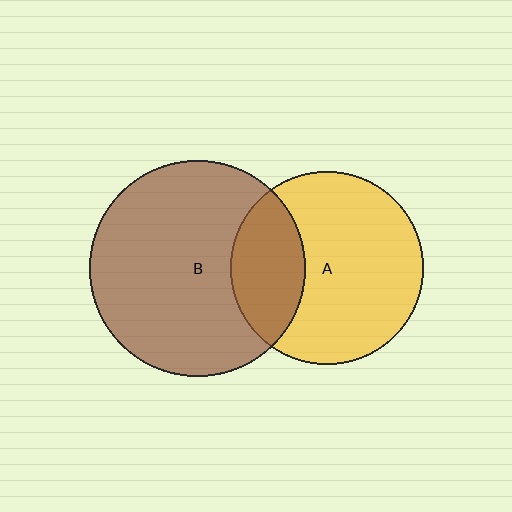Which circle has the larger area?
Circle B (brown).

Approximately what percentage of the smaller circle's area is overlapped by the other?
Approximately 30%.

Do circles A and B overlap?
Yes.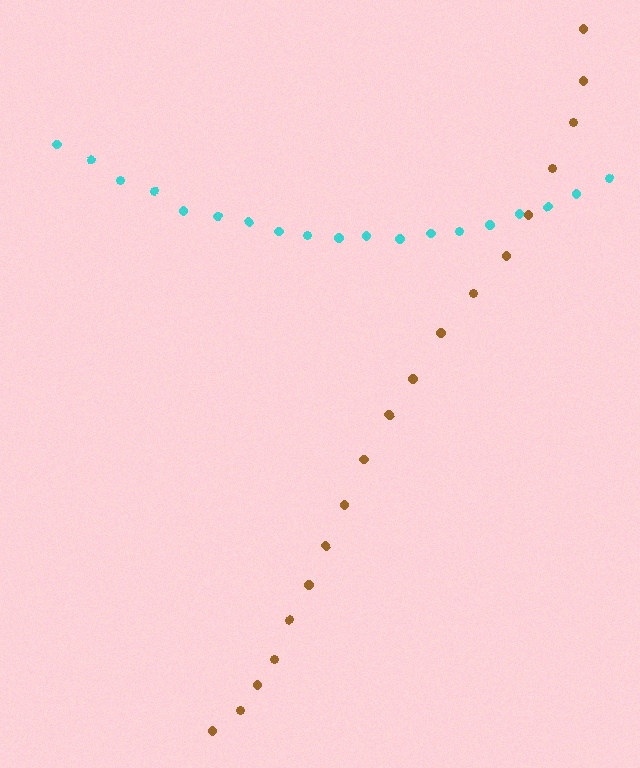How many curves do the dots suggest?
There are 2 distinct paths.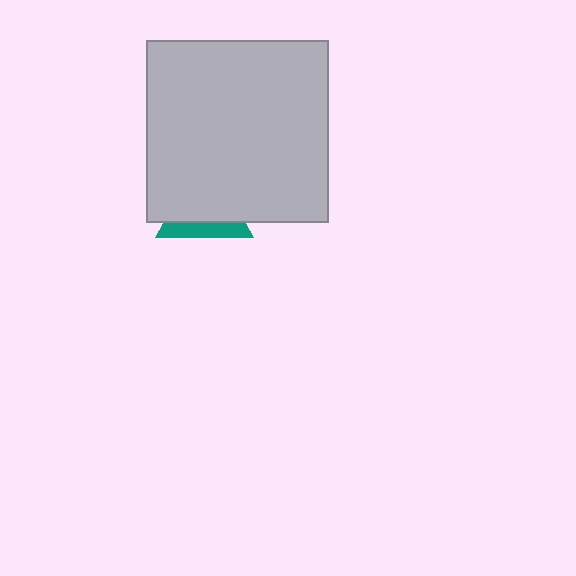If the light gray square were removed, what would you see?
You would see the complete teal triangle.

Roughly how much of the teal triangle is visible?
A small part of it is visible (roughly 30%).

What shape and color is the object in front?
The object in front is a light gray square.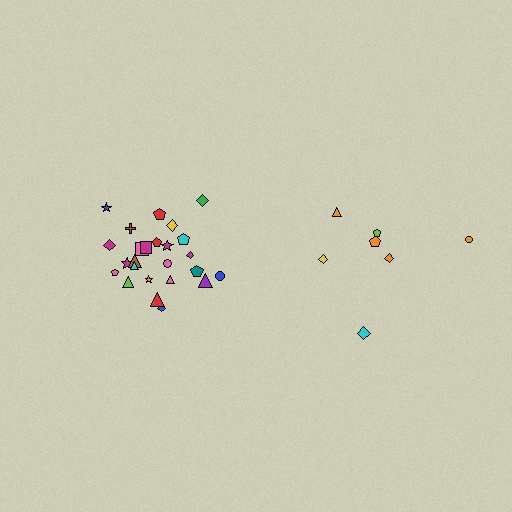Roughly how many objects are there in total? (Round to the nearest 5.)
Roughly 30 objects in total.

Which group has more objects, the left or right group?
The left group.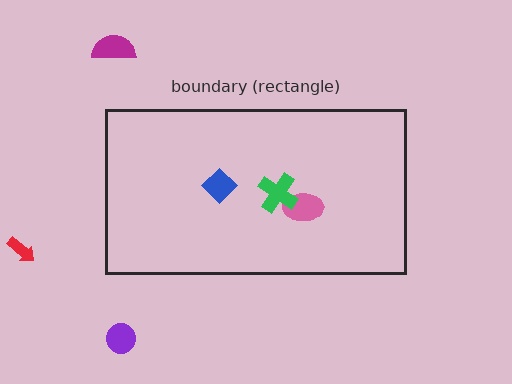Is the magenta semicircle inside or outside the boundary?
Outside.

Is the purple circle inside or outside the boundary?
Outside.